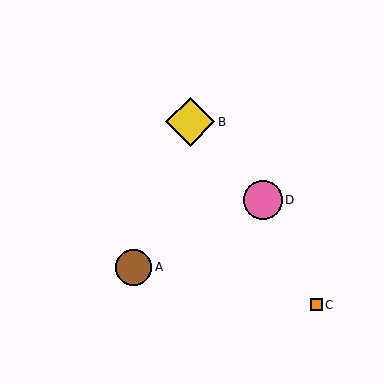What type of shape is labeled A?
Shape A is a brown circle.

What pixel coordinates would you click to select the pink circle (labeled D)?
Click at (263, 200) to select the pink circle D.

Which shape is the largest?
The yellow diamond (labeled B) is the largest.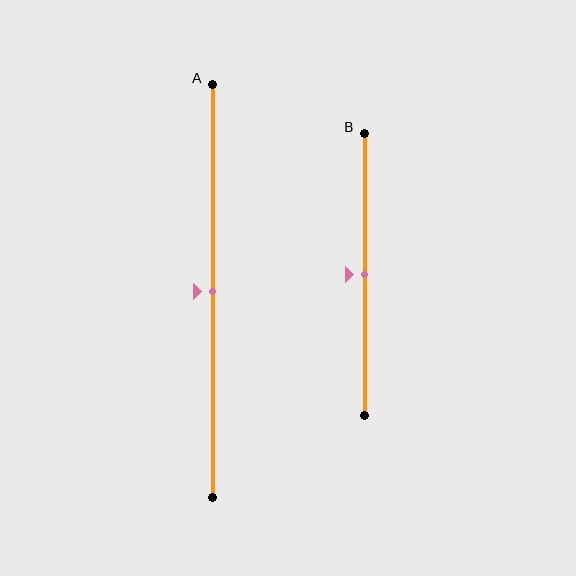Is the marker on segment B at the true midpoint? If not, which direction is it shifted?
Yes, the marker on segment B is at the true midpoint.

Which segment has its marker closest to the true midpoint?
Segment A has its marker closest to the true midpoint.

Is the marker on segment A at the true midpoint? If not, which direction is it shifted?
Yes, the marker on segment A is at the true midpoint.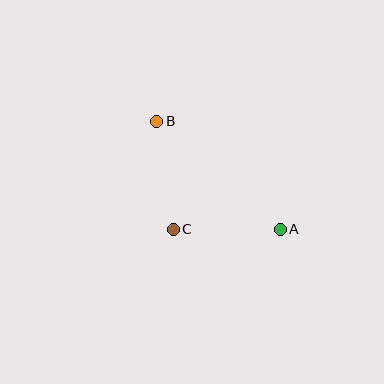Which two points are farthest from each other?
Points A and B are farthest from each other.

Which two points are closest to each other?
Points A and C are closest to each other.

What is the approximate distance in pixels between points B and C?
The distance between B and C is approximately 109 pixels.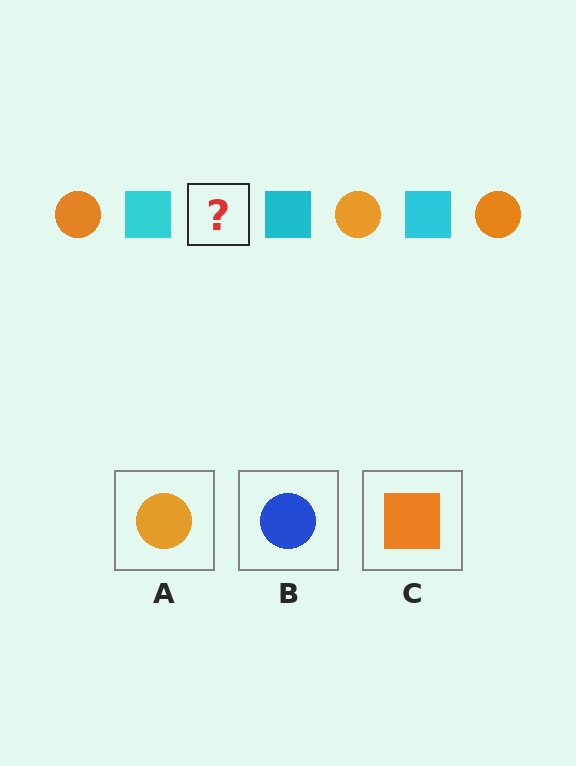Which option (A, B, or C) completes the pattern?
A.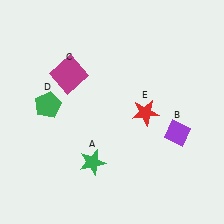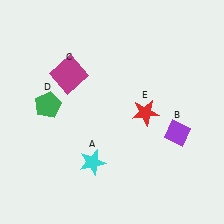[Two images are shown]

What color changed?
The star (A) changed from green in Image 1 to cyan in Image 2.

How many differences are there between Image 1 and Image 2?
There is 1 difference between the two images.